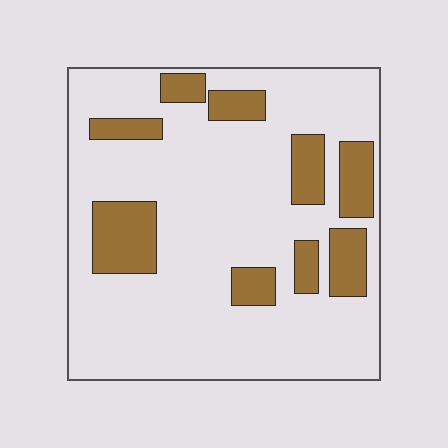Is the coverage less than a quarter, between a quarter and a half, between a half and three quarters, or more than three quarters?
Less than a quarter.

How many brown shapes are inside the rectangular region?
9.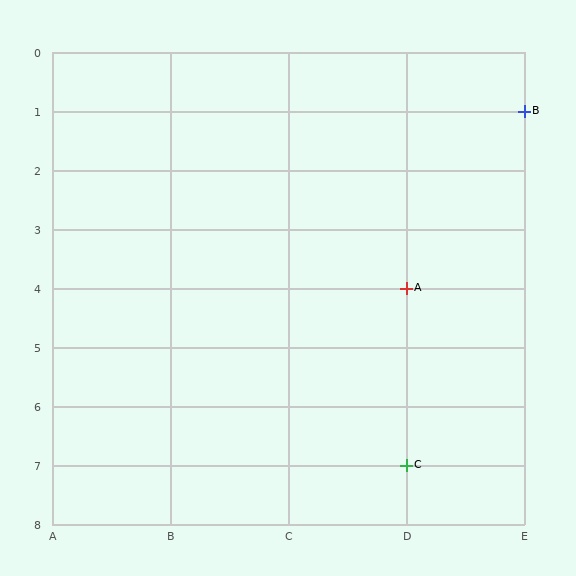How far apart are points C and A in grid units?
Points C and A are 3 rows apart.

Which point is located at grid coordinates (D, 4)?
Point A is at (D, 4).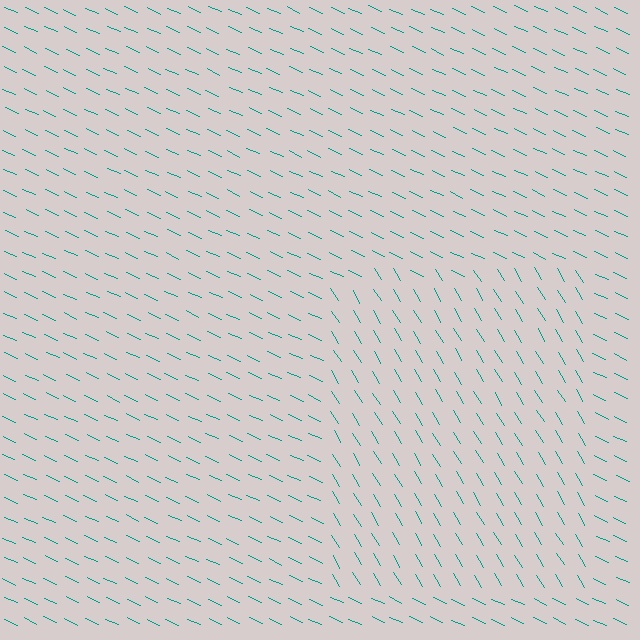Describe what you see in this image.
The image is filled with small teal line segments. A rectangle region in the image has lines oriented differently from the surrounding lines, creating a visible texture boundary.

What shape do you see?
I see a rectangle.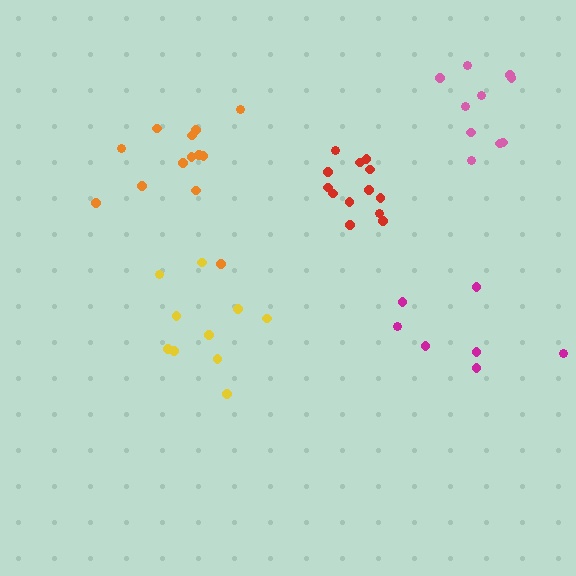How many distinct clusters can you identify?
There are 5 distinct clusters.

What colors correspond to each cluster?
The clusters are colored: magenta, red, yellow, pink, orange.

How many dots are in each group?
Group 1: 7 dots, Group 2: 13 dots, Group 3: 10 dots, Group 4: 10 dots, Group 5: 13 dots (53 total).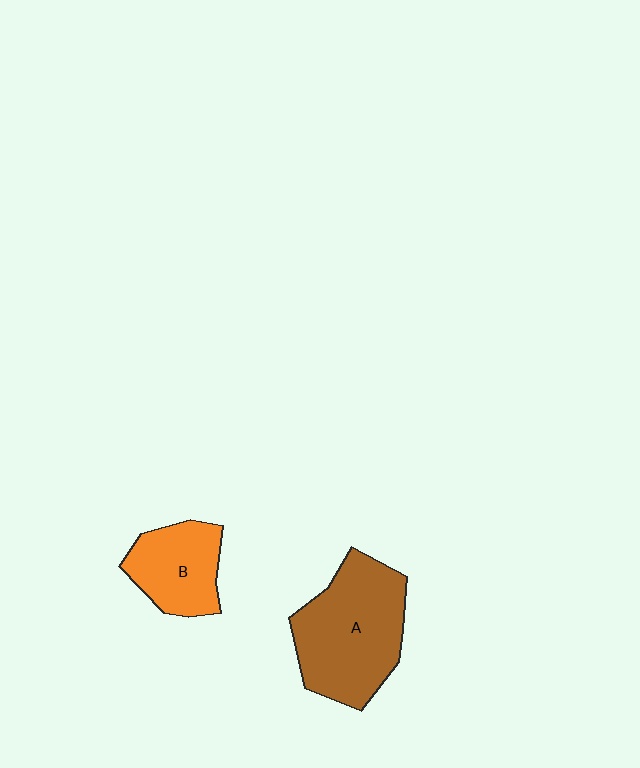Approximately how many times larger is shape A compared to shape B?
Approximately 1.7 times.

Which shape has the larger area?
Shape A (brown).